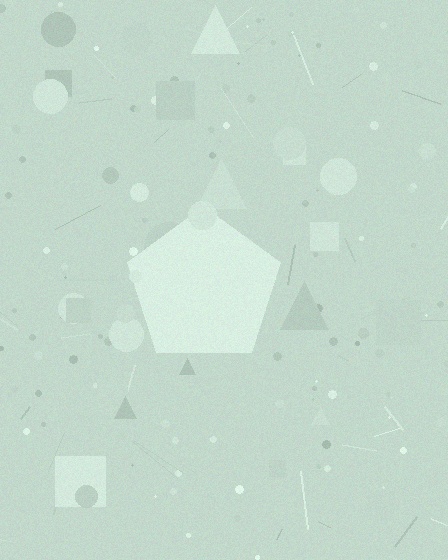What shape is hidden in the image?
A pentagon is hidden in the image.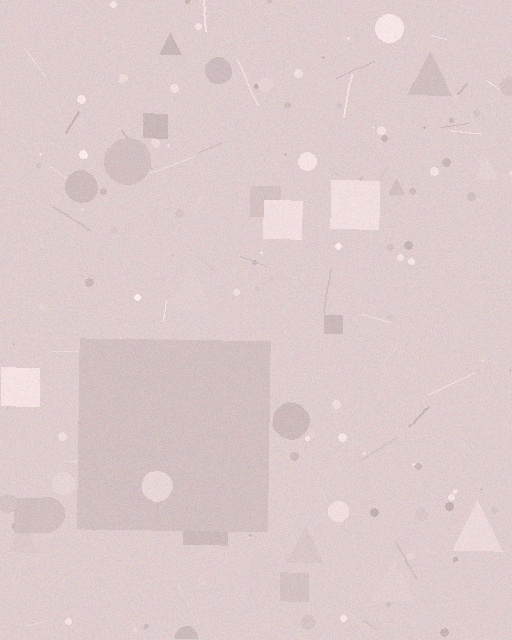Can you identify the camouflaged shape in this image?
The camouflaged shape is a square.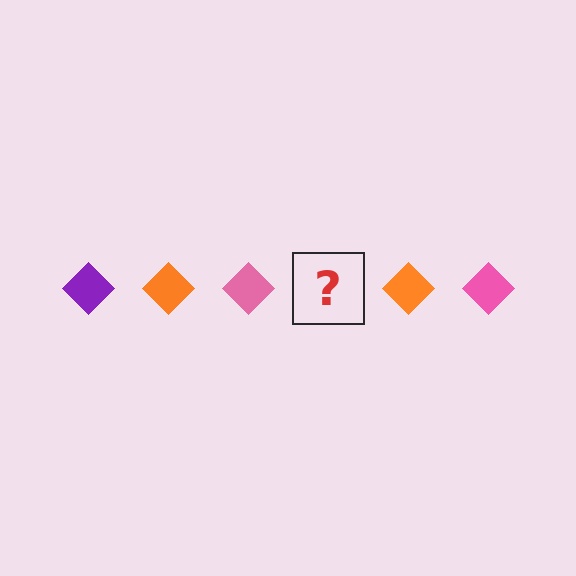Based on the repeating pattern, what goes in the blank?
The blank should be a purple diamond.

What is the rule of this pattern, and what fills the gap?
The rule is that the pattern cycles through purple, orange, pink diamonds. The gap should be filled with a purple diamond.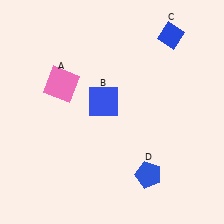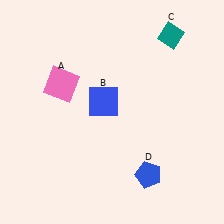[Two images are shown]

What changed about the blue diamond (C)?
In Image 1, C is blue. In Image 2, it changed to teal.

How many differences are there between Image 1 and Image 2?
There is 1 difference between the two images.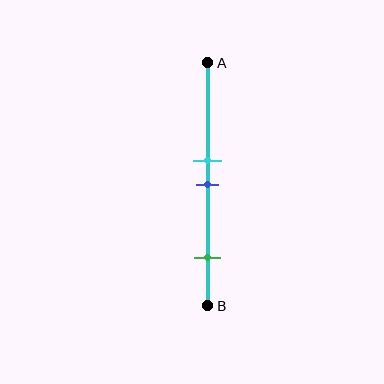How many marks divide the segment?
There are 3 marks dividing the segment.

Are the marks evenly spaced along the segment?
No, the marks are not evenly spaced.